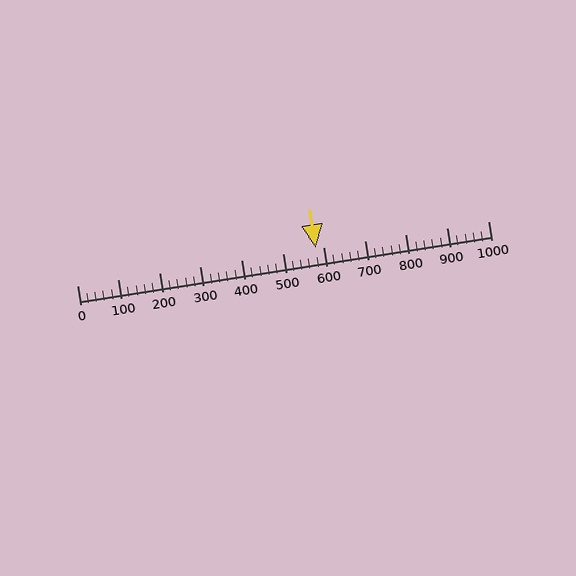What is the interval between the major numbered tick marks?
The major tick marks are spaced 100 units apart.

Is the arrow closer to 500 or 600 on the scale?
The arrow is closer to 600.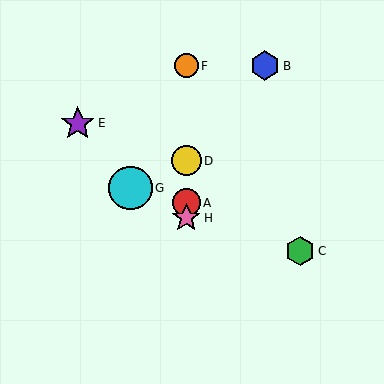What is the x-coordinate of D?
Object D is at x≈186.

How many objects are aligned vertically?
4 objects (A, D, F, H) are aligned vertically.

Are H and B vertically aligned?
No, H is at x≈186 and B is at x≈265.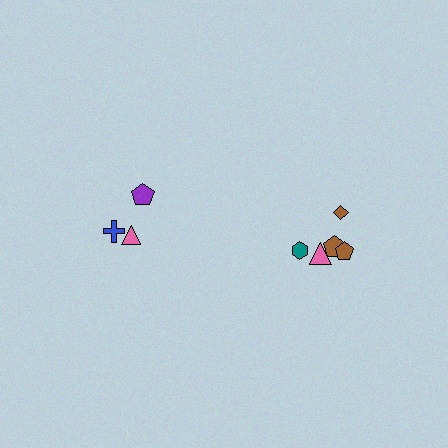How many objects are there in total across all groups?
There are 8 objects.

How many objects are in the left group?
There are 3 objects.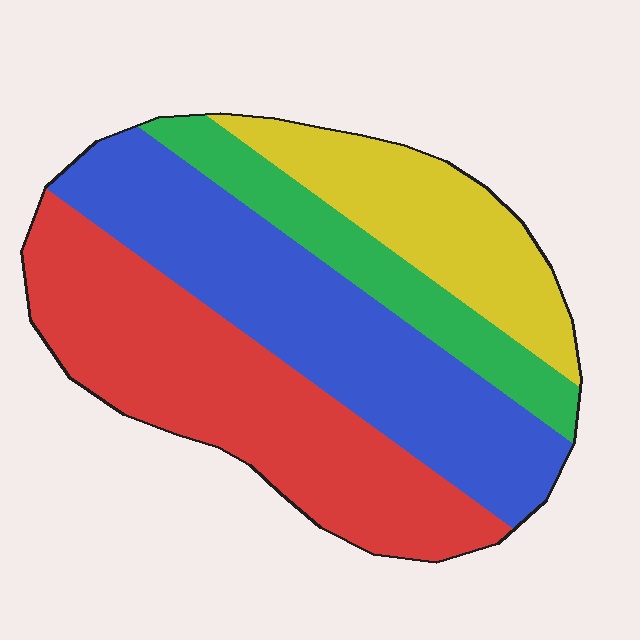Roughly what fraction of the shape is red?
Red takes up between a quarter and a half of the shape.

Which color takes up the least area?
Green, at roughly 15%.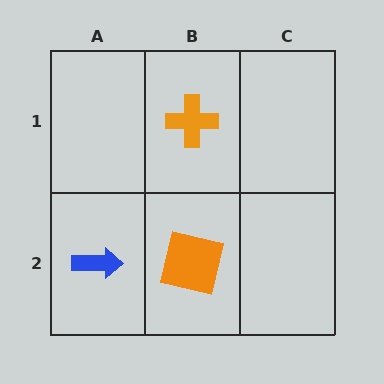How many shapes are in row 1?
1 shape.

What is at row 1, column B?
An orange cross.